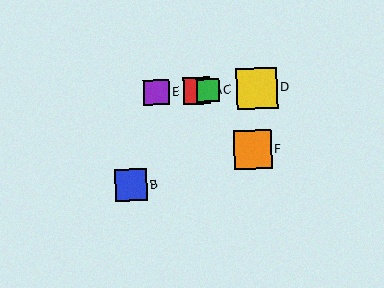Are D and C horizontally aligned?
Yes, both are at y≈88.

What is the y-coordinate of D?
Object D is at y≈88.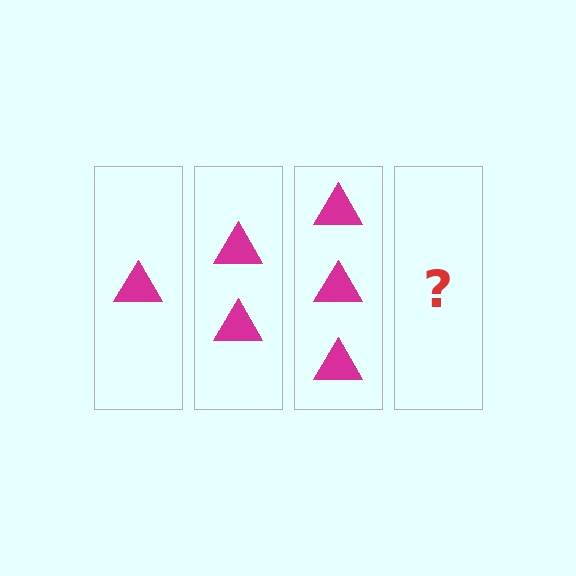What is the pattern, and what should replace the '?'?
The pattern is that each step adds one more triangle. The '?' should be 4 triangles.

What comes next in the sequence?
The next element should be 4 triangles.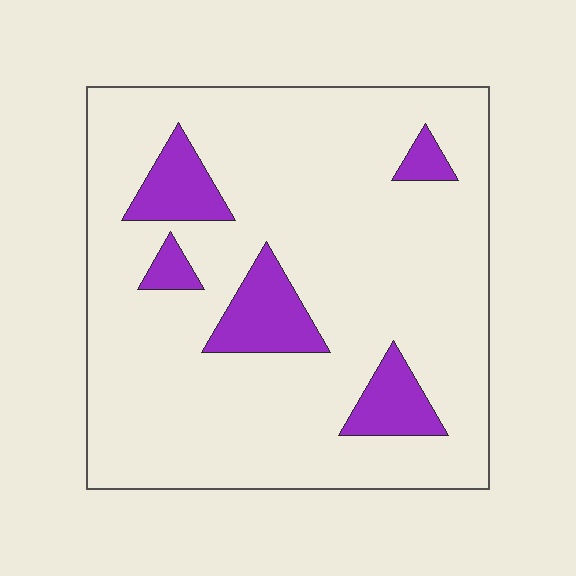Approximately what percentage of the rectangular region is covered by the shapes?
Approximately 15%.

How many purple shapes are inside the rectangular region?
5.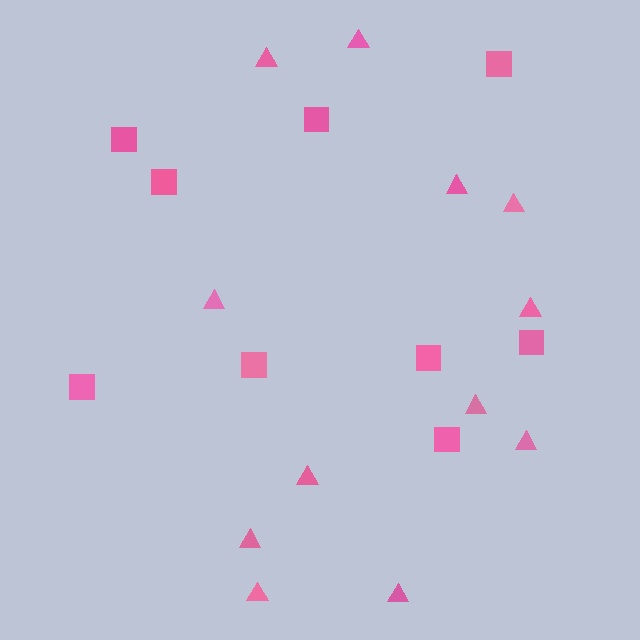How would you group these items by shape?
There are 2 groups: one group of triangles (12) and one group of squares (9).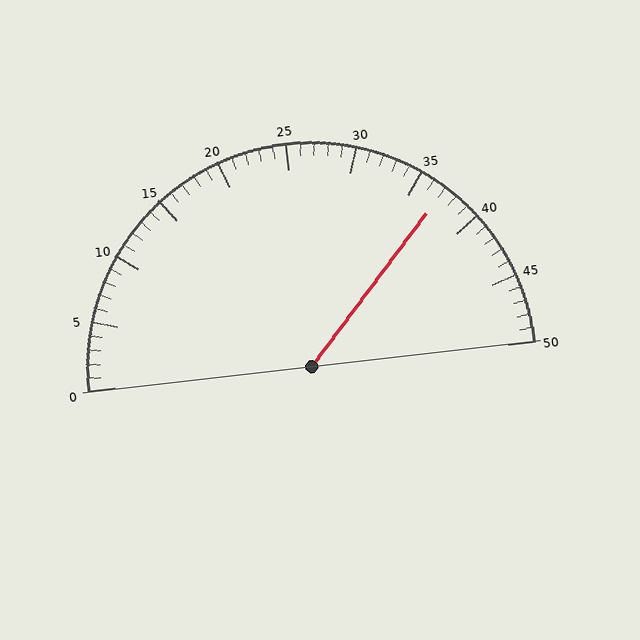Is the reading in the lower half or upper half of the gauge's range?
The reading is in the upper half of the range (0 to 50).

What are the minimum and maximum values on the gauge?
The gauge ranges from 0 to 50.